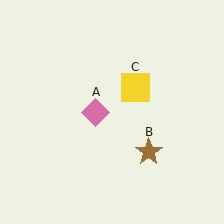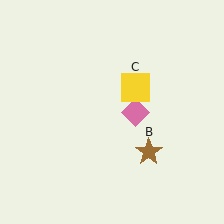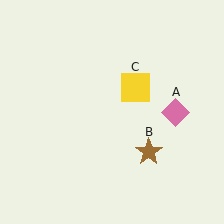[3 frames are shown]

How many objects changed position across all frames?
1 object changed position: pink diamond (object A).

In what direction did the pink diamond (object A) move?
The pink diamond (object A) moved right.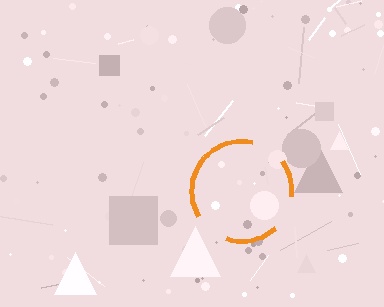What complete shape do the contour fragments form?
The contour fragments form a circle.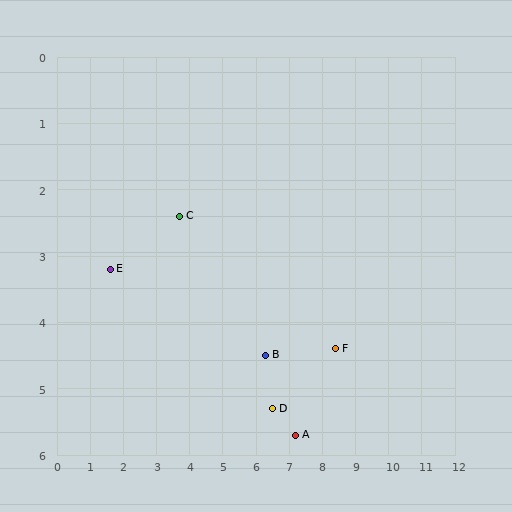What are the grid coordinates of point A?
Point A is at approximately (7.2, 5.7).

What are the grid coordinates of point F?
Point F is at approximately (8.4, 4.4).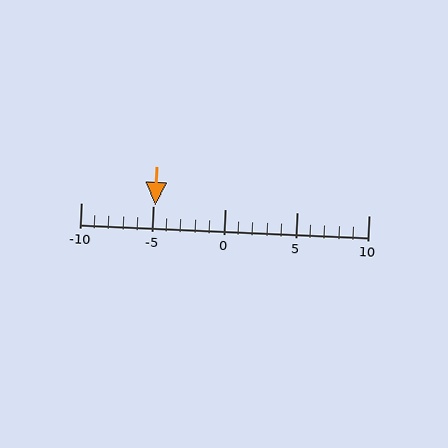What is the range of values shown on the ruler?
The ruler shows values from -10 to 10.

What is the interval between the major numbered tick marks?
The major tick marks are spaced 5 units apart.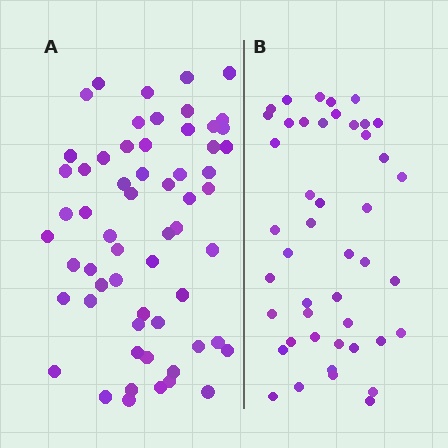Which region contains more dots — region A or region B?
Region A (the left region) has more dots.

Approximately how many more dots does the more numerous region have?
Region A has approximately 15 more dots than region B.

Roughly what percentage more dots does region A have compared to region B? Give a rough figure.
About 35% more.